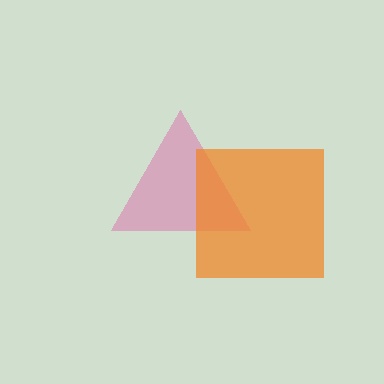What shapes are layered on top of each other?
The layered shapes are: a pink triangle, an orange square.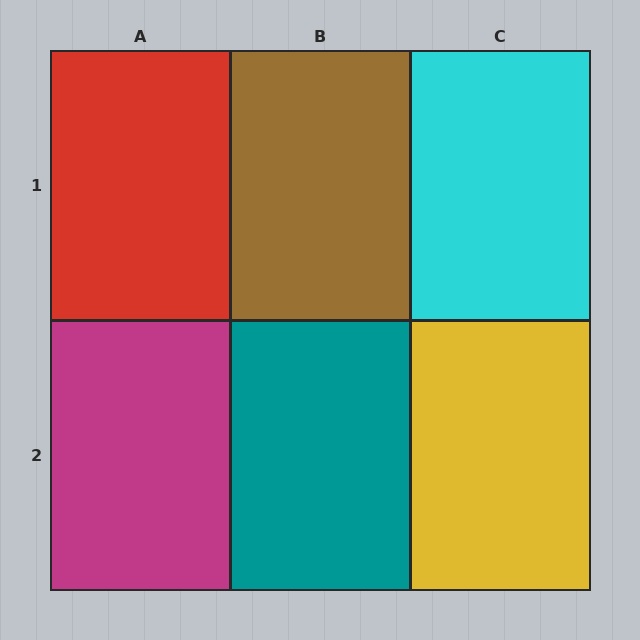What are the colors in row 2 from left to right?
Magenta, teal, yellow.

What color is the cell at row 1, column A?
Red.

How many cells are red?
1 cell is red.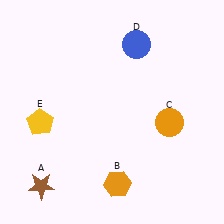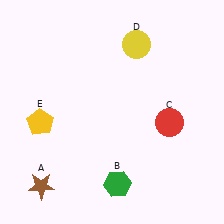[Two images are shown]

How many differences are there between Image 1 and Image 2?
There are 3 differences between the two images.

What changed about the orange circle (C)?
In Image 1, C is orange. In Image 2, it changed to red.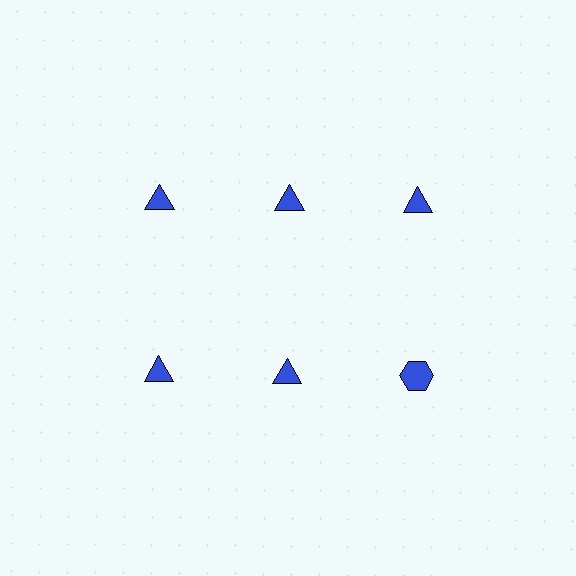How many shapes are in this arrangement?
There are 6 shapes arranged in a grid pattern.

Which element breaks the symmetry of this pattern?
The blue hexagon in the second row, center column breaks the symmetry. All other shapes are blue triangles.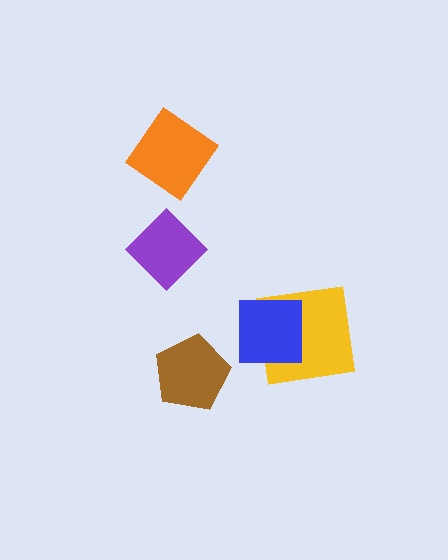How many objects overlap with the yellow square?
1 object overlaps with the yellow square.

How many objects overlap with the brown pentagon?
0 objects overlap with the brown pentagon.